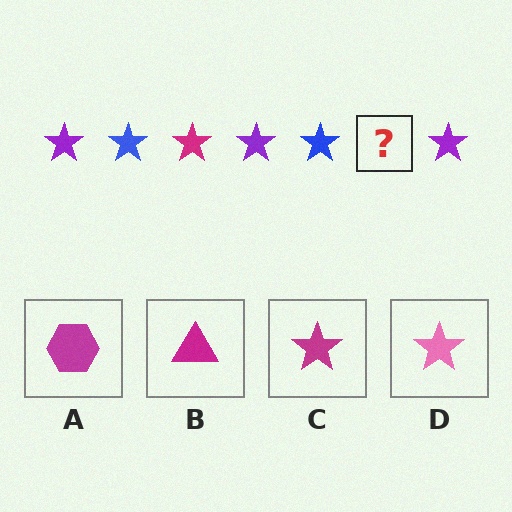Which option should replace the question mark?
Option C.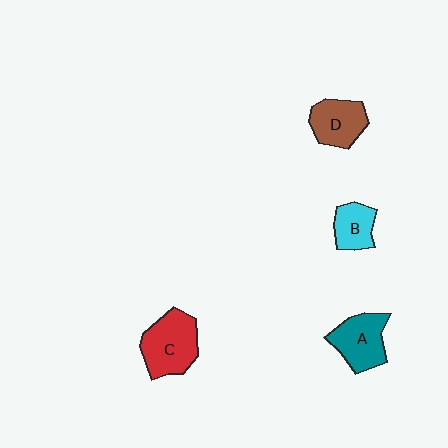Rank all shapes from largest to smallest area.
From largest to smallest: C (red), A (teal), D (brown), B (cyan).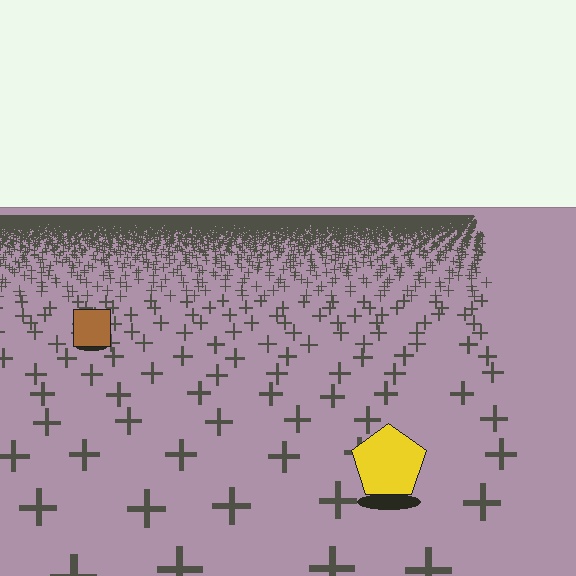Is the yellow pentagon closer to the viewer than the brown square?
Yes. The yellow pentagon is closer — you can tell from the texture gradient: the ground texture is coarser near it.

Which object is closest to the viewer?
The yellow pentagon is closest. The texture marks near it are larger and more spread out.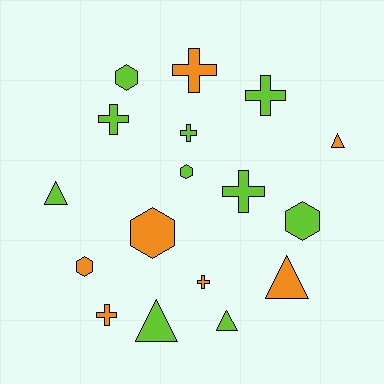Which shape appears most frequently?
Cross, with 7 objects.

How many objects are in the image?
There are 17 objects.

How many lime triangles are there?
There are 3 lime triangles.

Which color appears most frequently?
Lime, with 10 objects.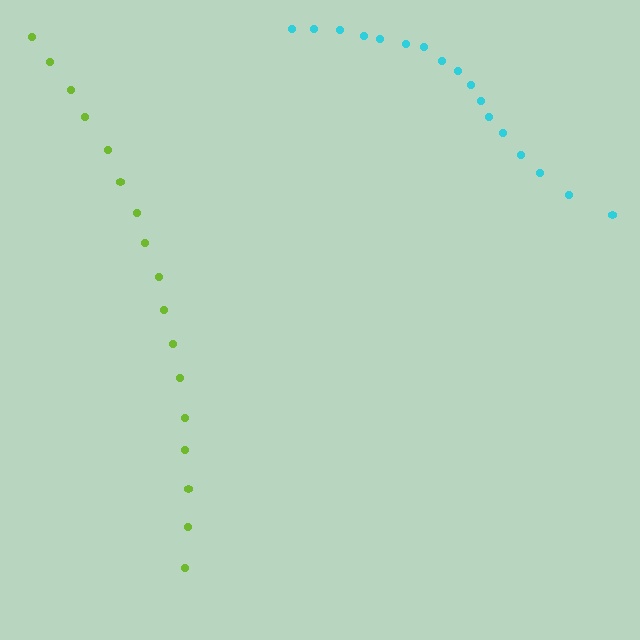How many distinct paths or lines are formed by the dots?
There are 2 distinct paths.